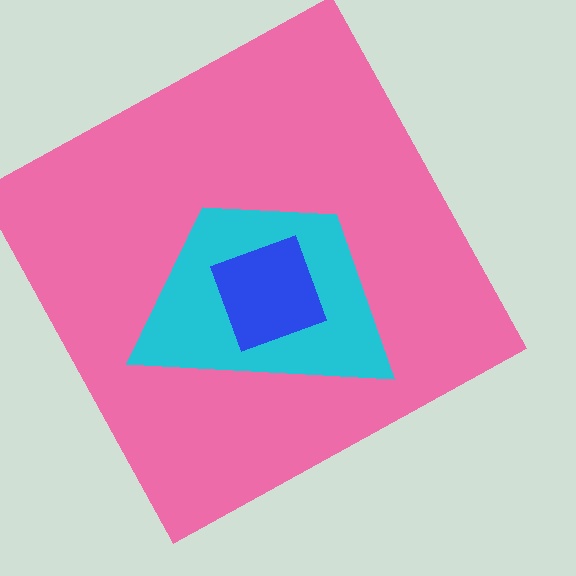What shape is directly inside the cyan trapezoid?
The blue diamond.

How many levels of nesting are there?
3.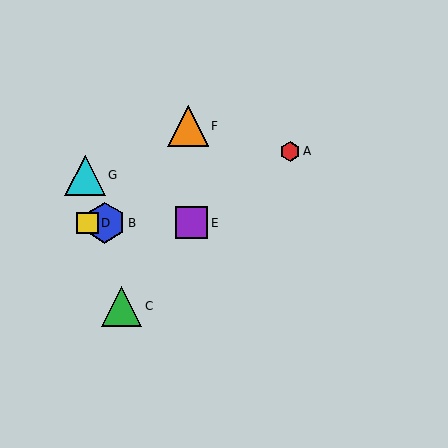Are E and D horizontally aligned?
Yes, both are at y≈223.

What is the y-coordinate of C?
Object C is at y≈306.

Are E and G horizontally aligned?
No, E is at y≈223 and G is at y≈175.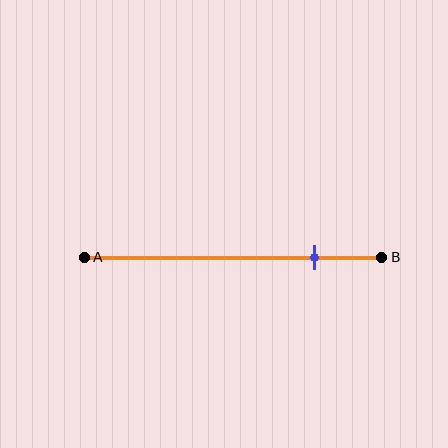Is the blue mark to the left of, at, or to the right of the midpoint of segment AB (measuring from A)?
The blue mark is to the right of the midpoint of segment AB.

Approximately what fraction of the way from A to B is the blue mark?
The blue mark is approximately 80% of the way from A to B.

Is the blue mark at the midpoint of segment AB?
No, the mark is at about 80% from A, not at the 50% midpoint.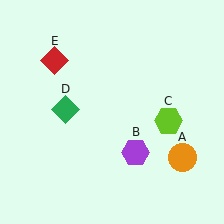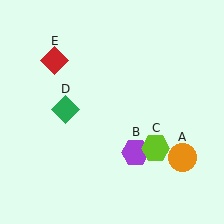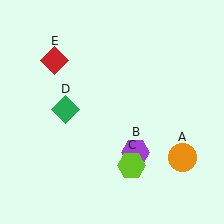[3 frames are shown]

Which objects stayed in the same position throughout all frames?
Orange circle (object A) and purple hexagon (object B) and green diamond (object D) and red diamond (object E) remained stationary.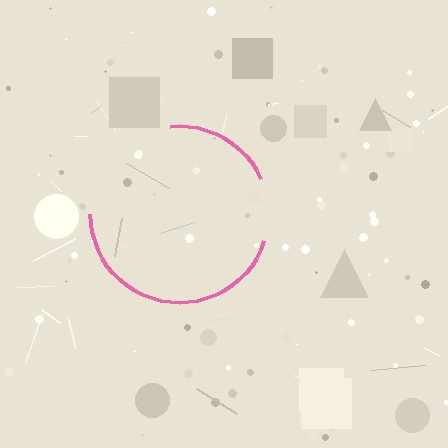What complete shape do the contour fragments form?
The contour fragments form a circle.